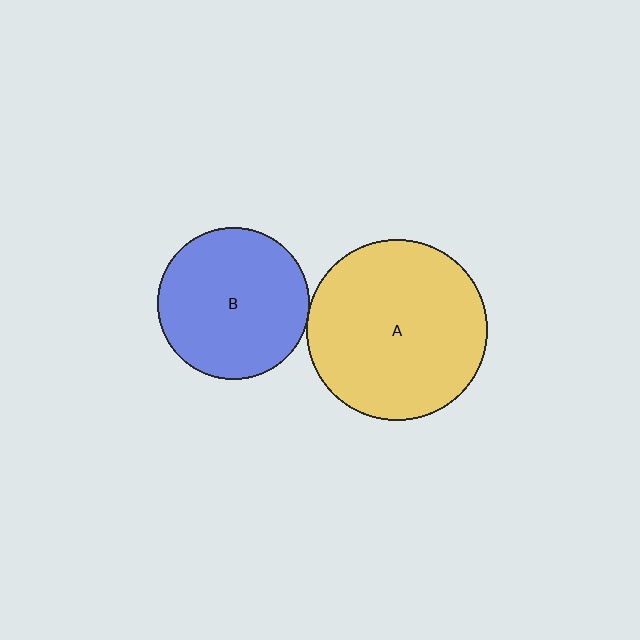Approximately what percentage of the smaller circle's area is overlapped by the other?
Approximately 5%.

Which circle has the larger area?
Circle A (yellow).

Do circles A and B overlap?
Yes.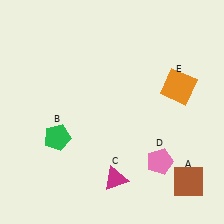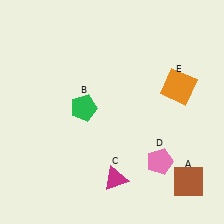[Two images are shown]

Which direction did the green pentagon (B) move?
The green pentagon (B) moved up.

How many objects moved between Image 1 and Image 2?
1 object moved between the two images.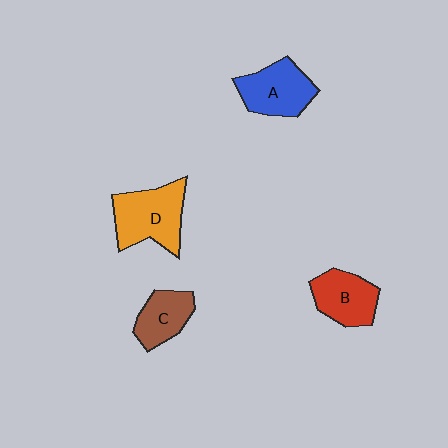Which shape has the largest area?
Shape D (orange).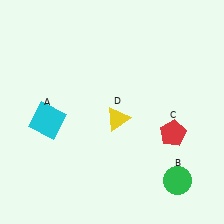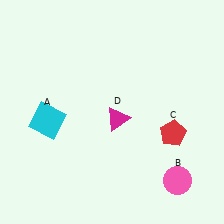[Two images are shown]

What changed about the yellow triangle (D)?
In Image 1, D is yellow. In Image 2, it changed to magenta.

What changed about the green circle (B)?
In Image 1, B is green. In Image 2, it changed to pink.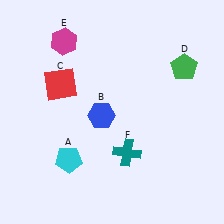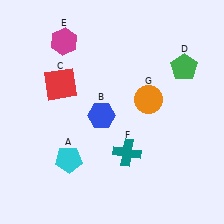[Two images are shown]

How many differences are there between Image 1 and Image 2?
There is 1 difference between the two images.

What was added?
An orange circle (G) was added in Image 2.